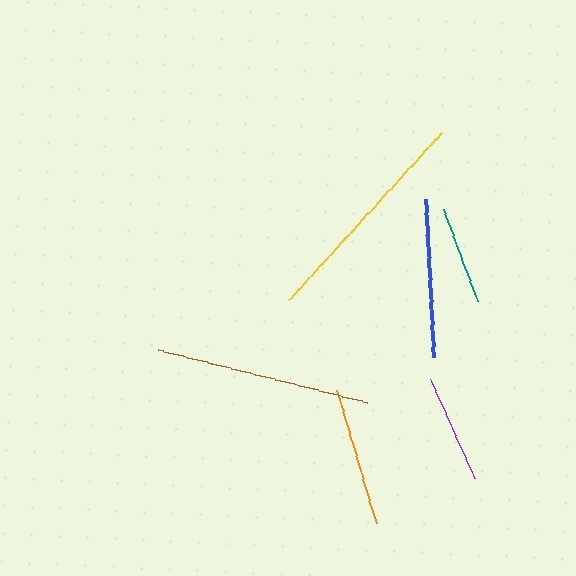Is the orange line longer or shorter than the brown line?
The brown line is longer than the orange line.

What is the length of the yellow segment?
The yellow segment is approximately 227 pixels long.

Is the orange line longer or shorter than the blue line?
The blue line is longer than the orange line.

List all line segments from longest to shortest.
From longest to shortest: yellow, brown, blue, orange, purple, teal.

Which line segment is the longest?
The yellow line is the longest at approximately 227 pixels.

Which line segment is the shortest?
The teal line is the shortest at approximately 98 pixels.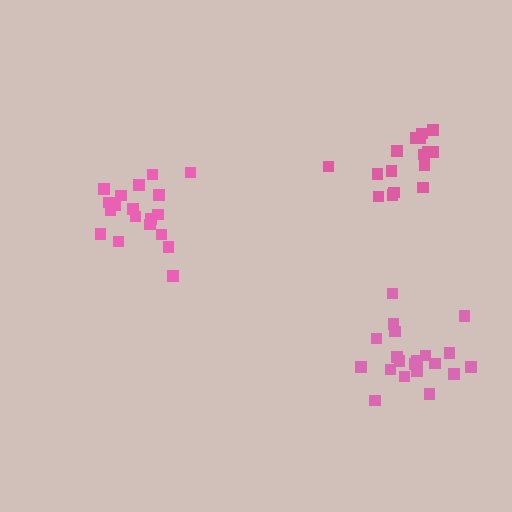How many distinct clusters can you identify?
There are 3 distinct clusters.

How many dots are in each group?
Group 1: 16 dots, Group 2: 19 dots, Group 3: 20 dots (55 total).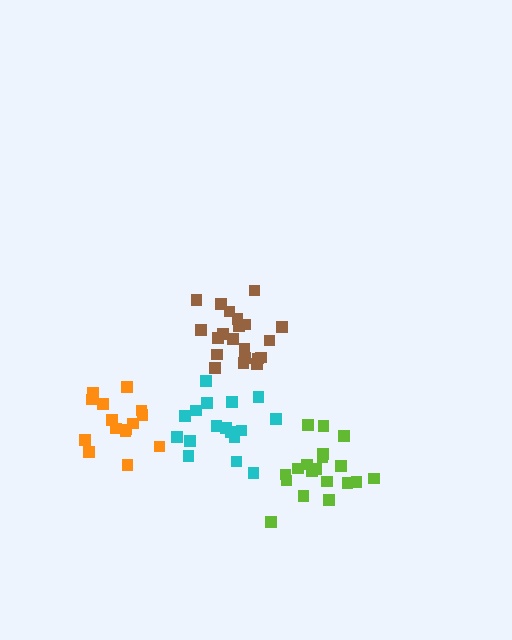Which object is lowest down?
The lime cluster is bottommost.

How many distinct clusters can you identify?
There are 4 distinct clusters.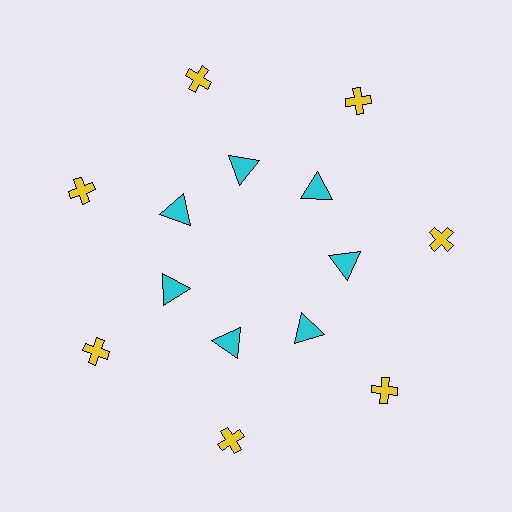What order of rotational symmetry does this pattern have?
This pattern has 7-fold rotational symmetry.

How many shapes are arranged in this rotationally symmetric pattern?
There are 14 shapes, arranged in 7 groups of 2.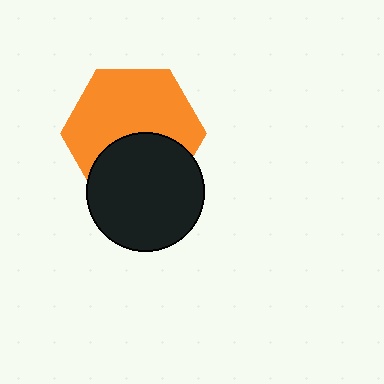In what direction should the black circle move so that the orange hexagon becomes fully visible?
The black circle should move down. That is the shortest direction to clear the overlap and leave the orange hexagon fully visible.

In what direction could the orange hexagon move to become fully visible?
The orange hexagon could move up. That would shift it out from behind the black circle entirely.